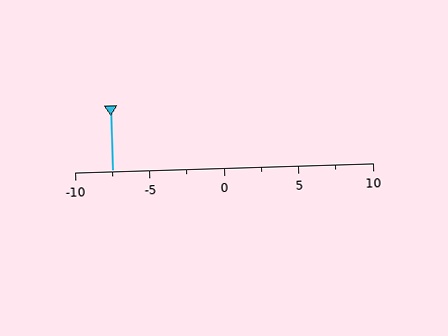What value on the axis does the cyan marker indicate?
The marker indicates approximately -7.5.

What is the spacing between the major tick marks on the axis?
The major ticks are spaced 5 apart.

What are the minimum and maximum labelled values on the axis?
The axis runs from -10 to 10.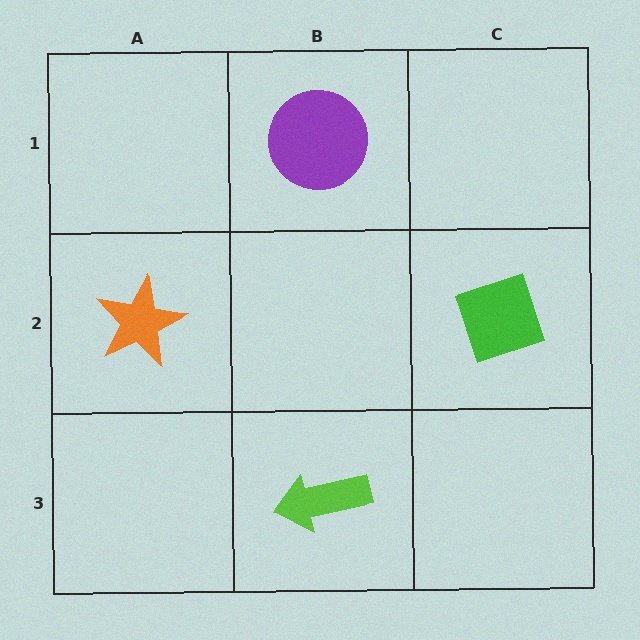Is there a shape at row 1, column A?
No, that cell is empty.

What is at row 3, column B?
A lime arrow.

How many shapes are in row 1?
1 shape.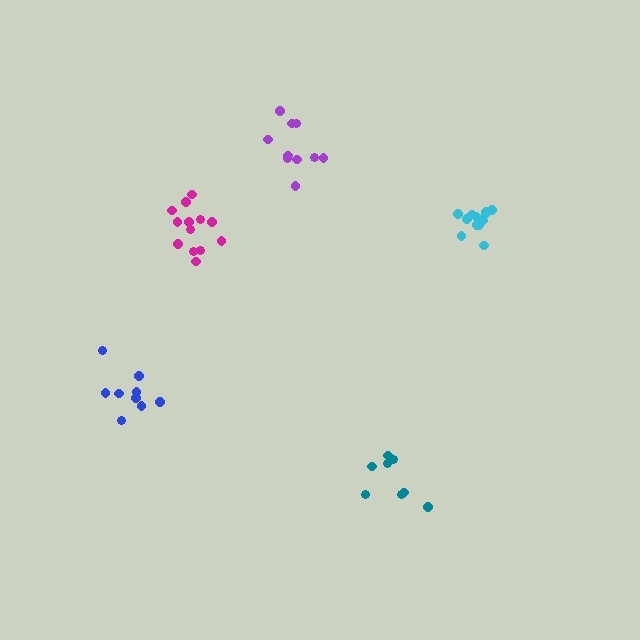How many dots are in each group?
Group 1: 9 dots, Group 2: 10 dots, Group 3: 8 dots, Group 4: 13 dots, Group 5: 12 dots (52 total).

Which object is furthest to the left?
The blue cluster is leftmost.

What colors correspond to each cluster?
The clusters are colored: blue, purple, teal, magenta, cyan.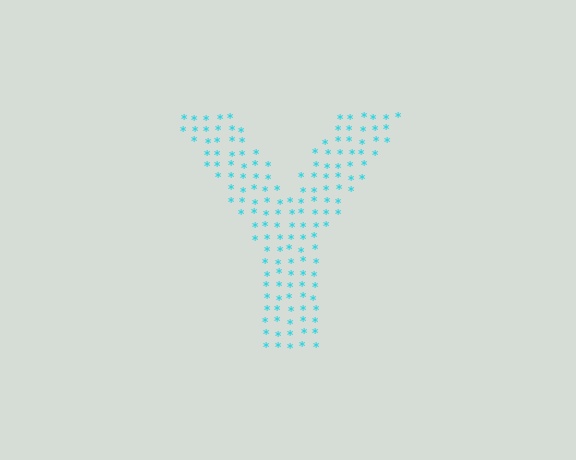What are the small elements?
The small elements are asterisks.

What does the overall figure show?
The overall figure shows the letter Y.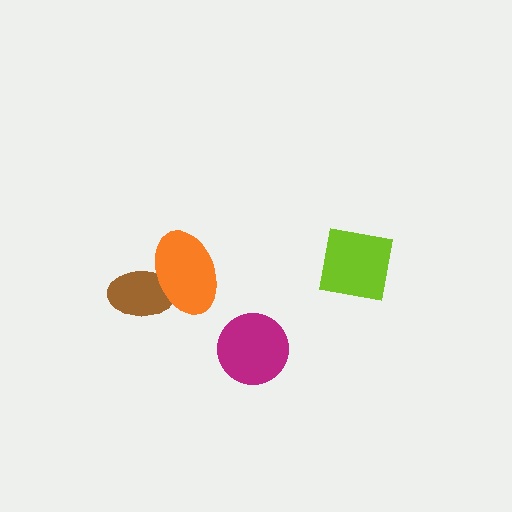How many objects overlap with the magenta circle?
0 objects overlap with the magenta circle.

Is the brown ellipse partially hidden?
Yes, it is partially covered by another shape.